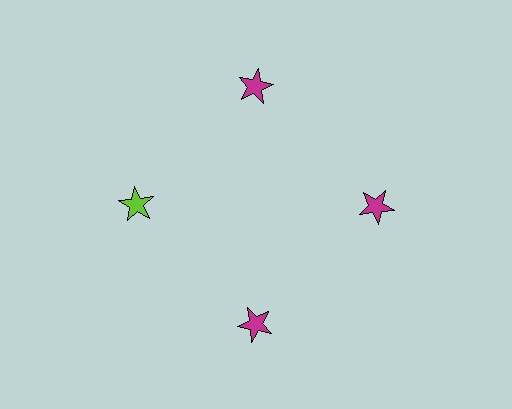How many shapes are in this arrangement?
There are 4 shapes arranged in a ring pattern.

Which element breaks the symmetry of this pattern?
The lime star at roughly the 9 o'clock position breaks the symmetry. All other shapes are magenta stars.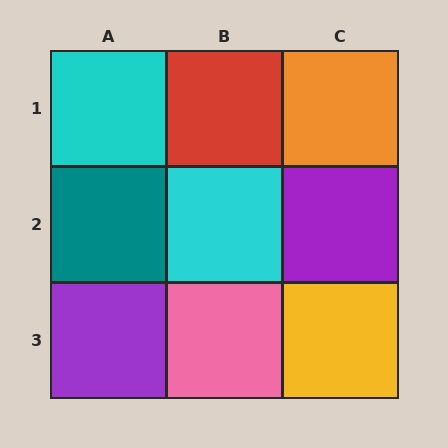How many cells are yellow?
1 cell is yellow.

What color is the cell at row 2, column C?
Purple.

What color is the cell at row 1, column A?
Cyan.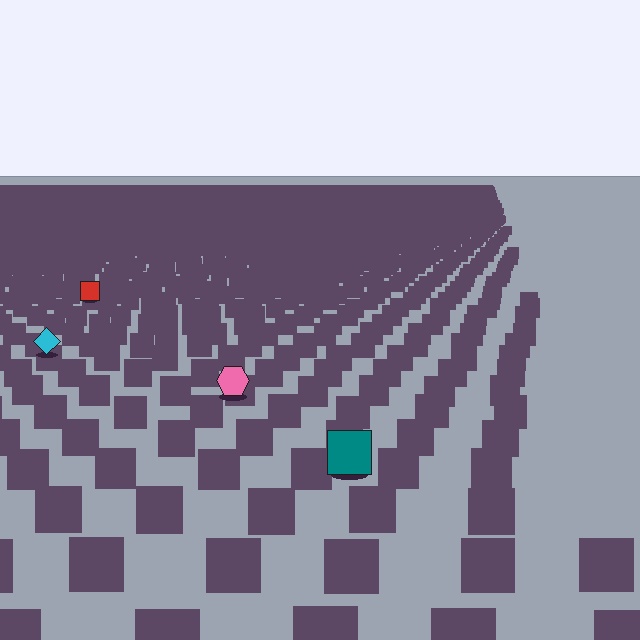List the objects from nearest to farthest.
From nearest to farthest: the teal square, the pink hexagon, the cyan diamond, the red square.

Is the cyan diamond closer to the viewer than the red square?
Yes. The cyan diamond is closer — you can tell from the texture gradient: the ground texture is coarser near it.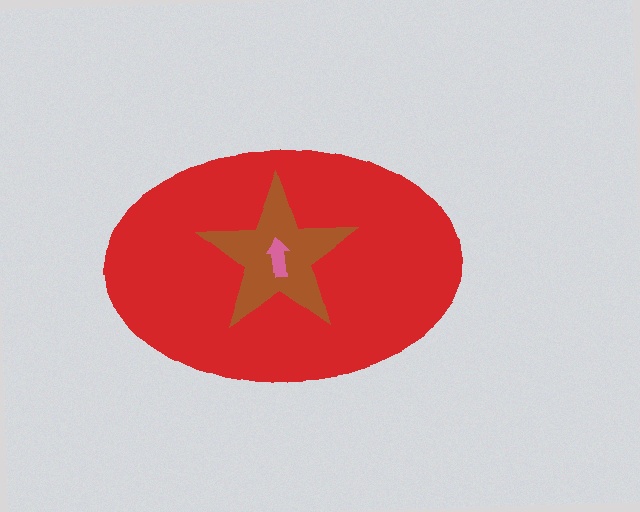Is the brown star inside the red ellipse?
Yes.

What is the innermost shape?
The pink arrow.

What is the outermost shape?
The red ellipse.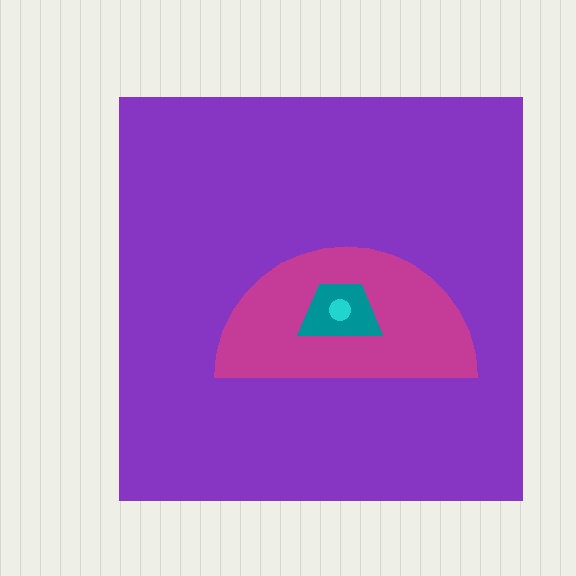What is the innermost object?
The cyan circle.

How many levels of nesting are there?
4.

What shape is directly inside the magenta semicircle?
The teal trapezoid.